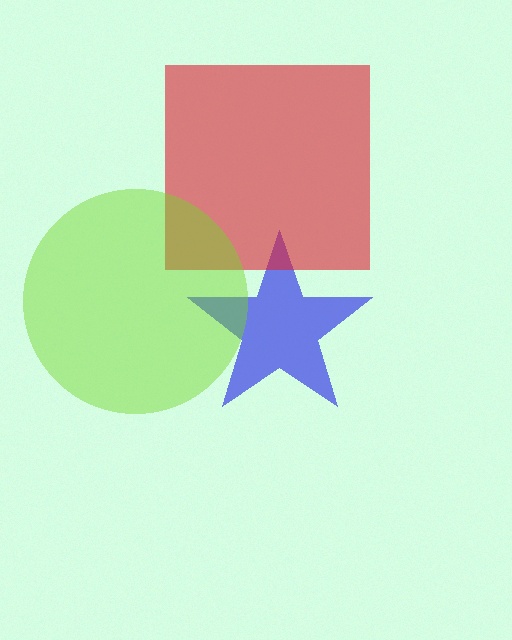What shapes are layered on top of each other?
The layered shapes are: a blue star, a red square, a lime circle.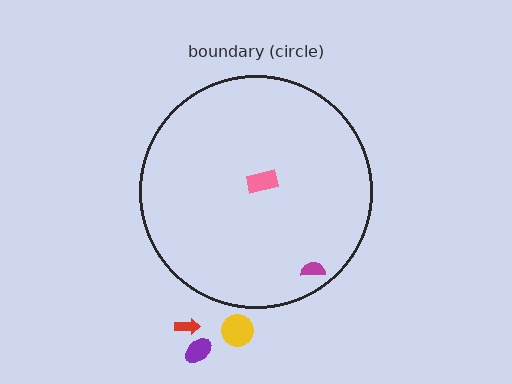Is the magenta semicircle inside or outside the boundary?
Inside.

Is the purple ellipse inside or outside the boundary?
Outside.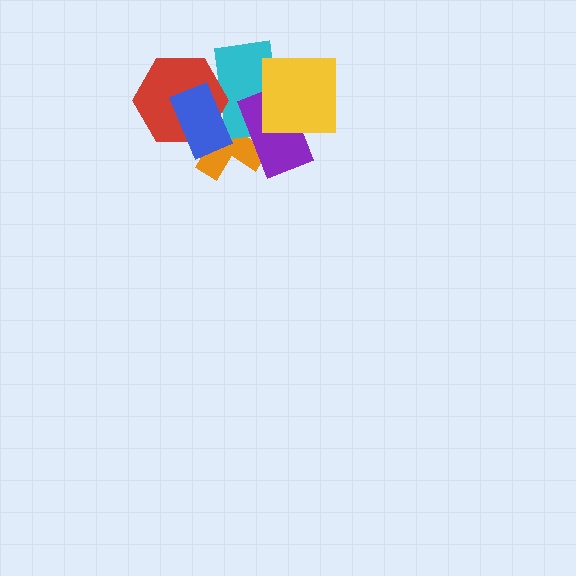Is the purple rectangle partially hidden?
Yes, it is partially covered by another shape.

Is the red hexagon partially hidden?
Yes, it is partially covered by another shape.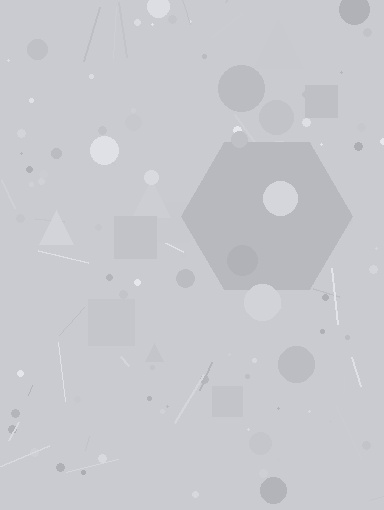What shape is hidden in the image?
A hexagon is hidden in the image.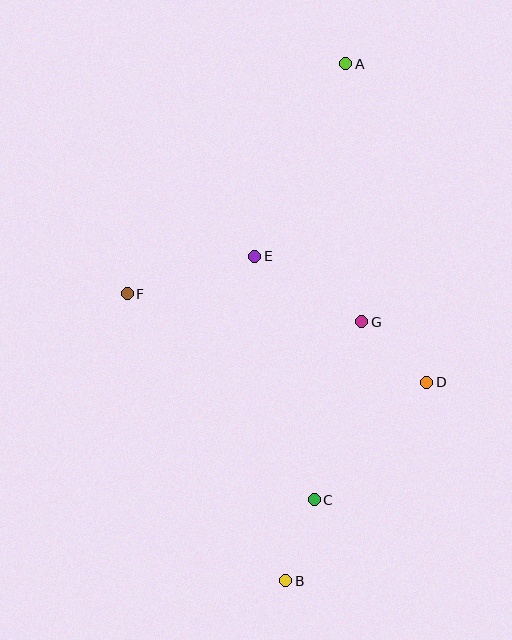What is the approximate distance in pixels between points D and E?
The distance between D and E is approximately 213 pixels.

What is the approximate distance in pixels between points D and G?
The distance between D and G is approximately 89 pixels.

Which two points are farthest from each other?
Points A and B are farthest from each other.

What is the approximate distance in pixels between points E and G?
The distance between E and G is approximately 125 pixels.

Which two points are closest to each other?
Points B and C are closest to each other.